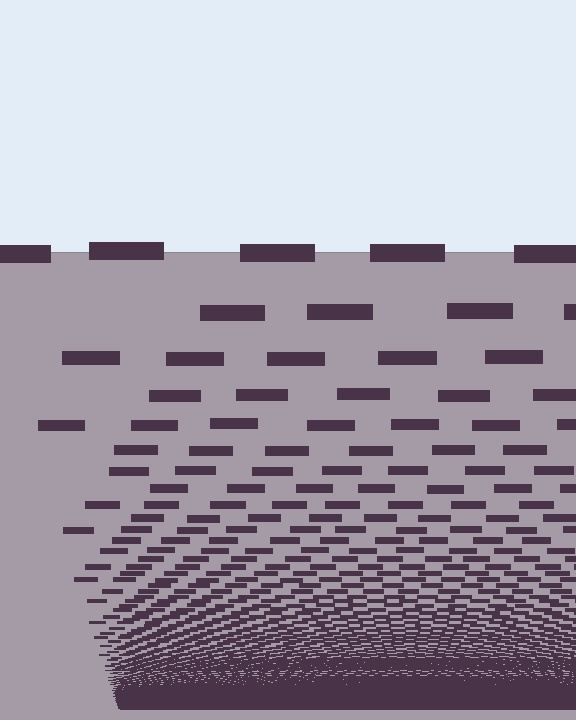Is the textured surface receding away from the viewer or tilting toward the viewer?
The surface appears to tilt toward the viewer. Texture elements get larger and sparser toward the top.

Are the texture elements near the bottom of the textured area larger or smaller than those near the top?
Smaller. The gradient is inverted — elements near the bottom are smaller and denser.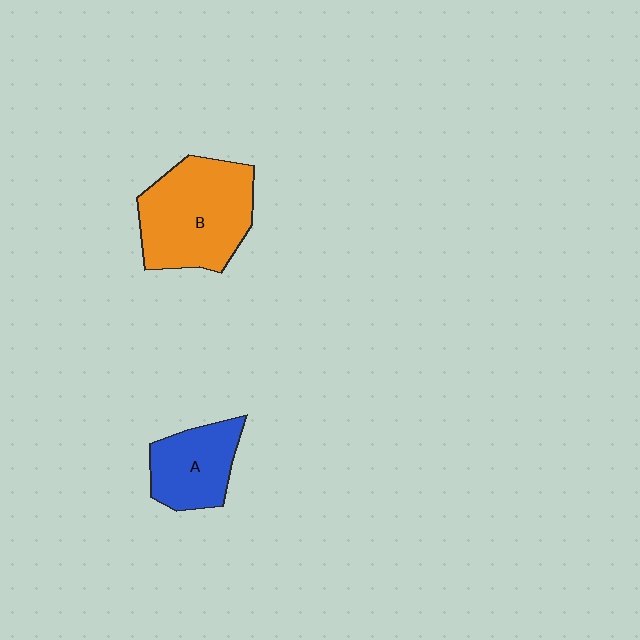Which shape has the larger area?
Shape B (orange).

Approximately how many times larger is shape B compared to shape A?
Approximately 1.7 times.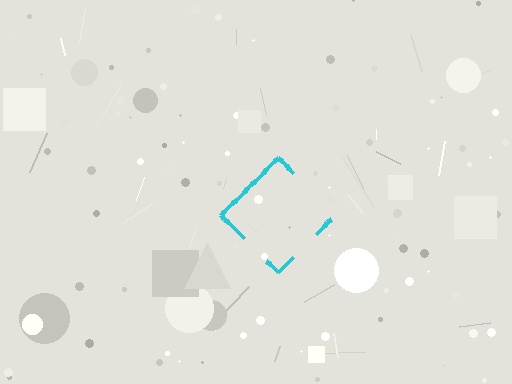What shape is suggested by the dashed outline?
The dashed outline suggests a diamond.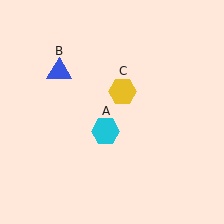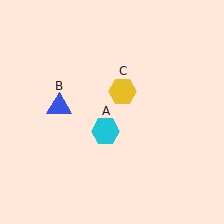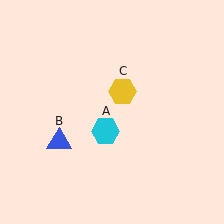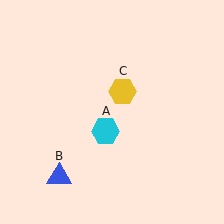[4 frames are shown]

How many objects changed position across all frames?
1 object changed position: blue triangle (object B).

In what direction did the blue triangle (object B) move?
The blue triangle (object B) moved down.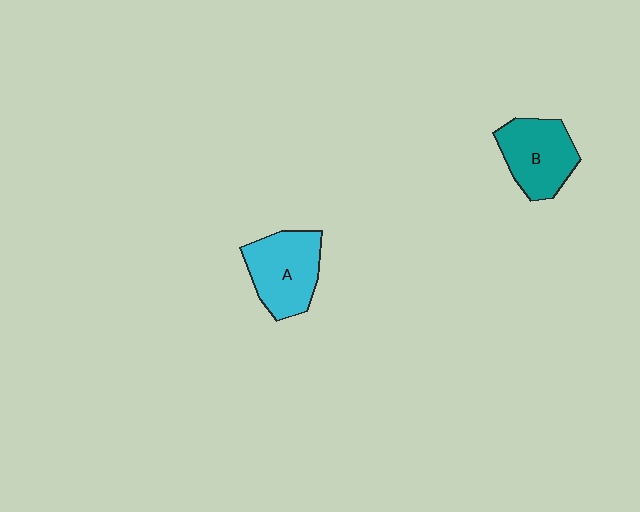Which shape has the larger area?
Shape A (cyan).